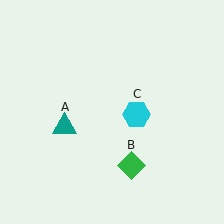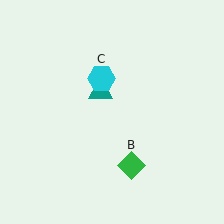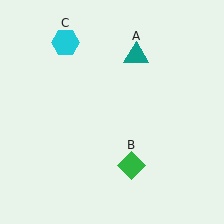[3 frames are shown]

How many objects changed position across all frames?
2 objects changed position: teal triangle (object A), cyan hexagon (object C).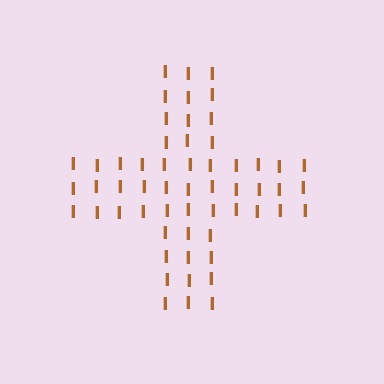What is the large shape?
The large shape is a cross.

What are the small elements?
The small elements are letter I's.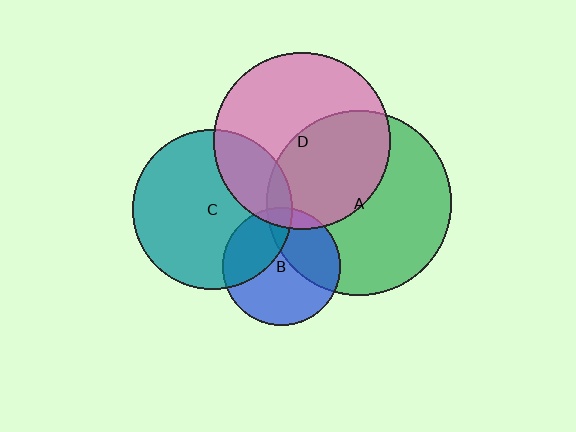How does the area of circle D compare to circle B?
Approximately 2.3 times.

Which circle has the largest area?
Circle A (green).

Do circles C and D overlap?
Yes.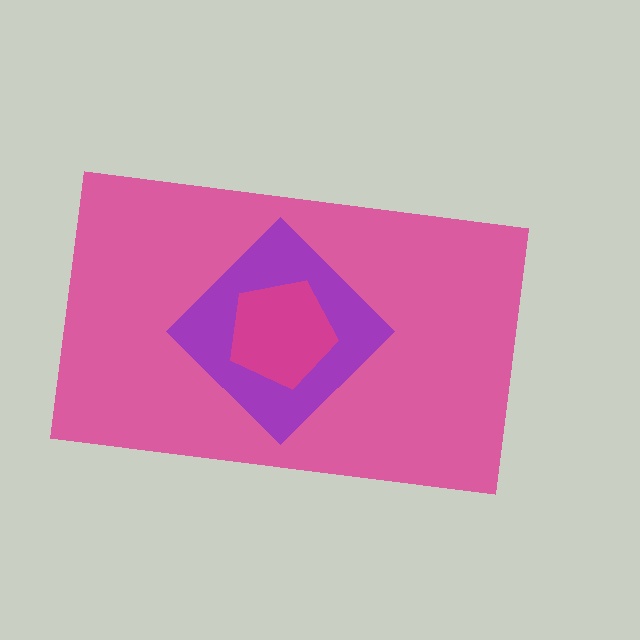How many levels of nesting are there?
3.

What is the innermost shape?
The magenta pentagon.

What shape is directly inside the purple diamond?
The magenta pentagon.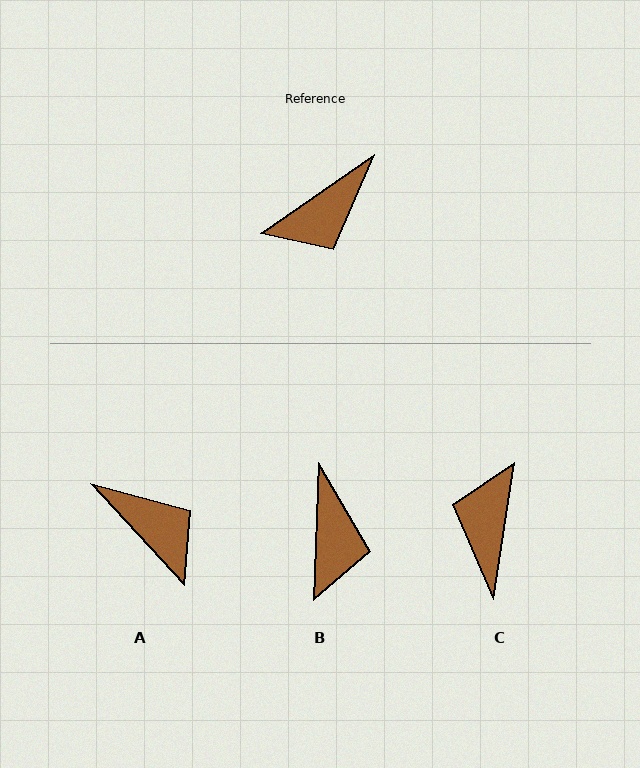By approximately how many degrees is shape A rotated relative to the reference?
Approximately 98 degrees counter-clockwise.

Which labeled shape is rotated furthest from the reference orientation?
C, about 134 degrees away.